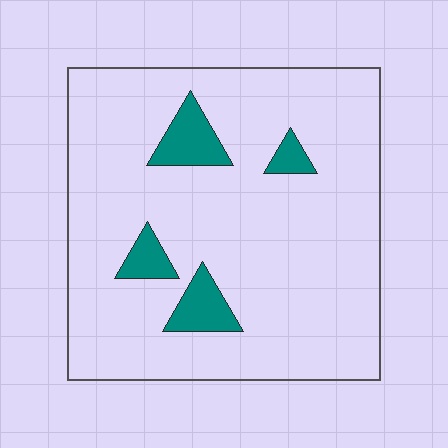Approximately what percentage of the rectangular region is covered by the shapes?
Approximately 10%.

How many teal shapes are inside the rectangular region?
4.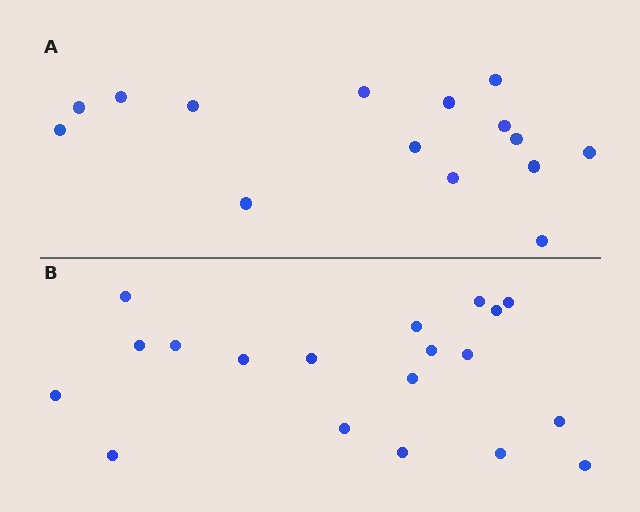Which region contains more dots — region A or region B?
Region B (the bottom region) has more dots.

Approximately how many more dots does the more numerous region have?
Region B has about 4 more dots than region A.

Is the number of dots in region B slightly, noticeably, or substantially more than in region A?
Region B has noticeably more, but not dramatically so. The ratio is roughly 1.3 to 1.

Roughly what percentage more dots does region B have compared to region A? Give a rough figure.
About 25% more.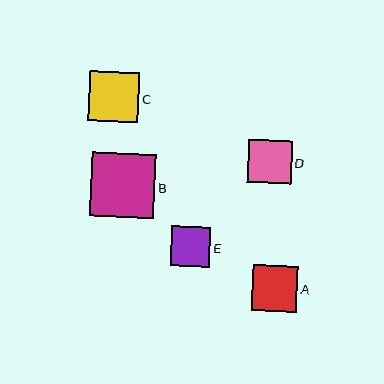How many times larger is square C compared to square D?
Square C is approximately 1.1 times the size of square D.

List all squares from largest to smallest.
From largest to smallest: B, C, A, D, E.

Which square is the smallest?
Square E is the smallest with a size of approximately 40 pixels.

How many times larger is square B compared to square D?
Square B is approximately 1.5 times the size of square D.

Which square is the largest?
Square B is the largest with a size of approximately 64 pixels.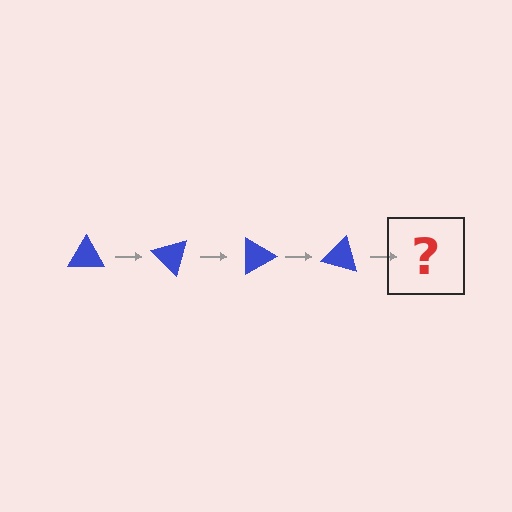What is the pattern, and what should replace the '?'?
The pattern is that the triangle rotates 45 degrees each step. The '?' should be a blue triangle rotated 180 degrees.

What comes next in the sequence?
The next element should be a blue triangle rotated 180 degrees.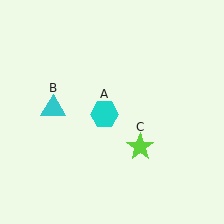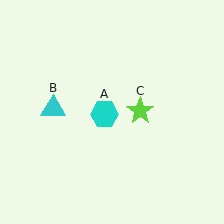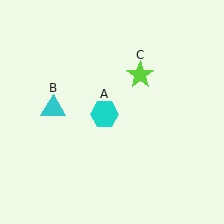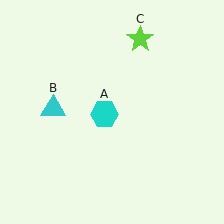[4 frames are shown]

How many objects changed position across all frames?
1 object changed position: lime star (object C).